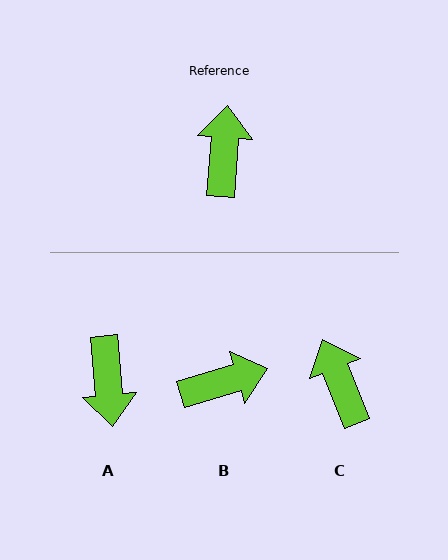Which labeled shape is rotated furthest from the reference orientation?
A, about 170 degrees away.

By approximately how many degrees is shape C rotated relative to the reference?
Approximately 27 degrees counter-clockwise.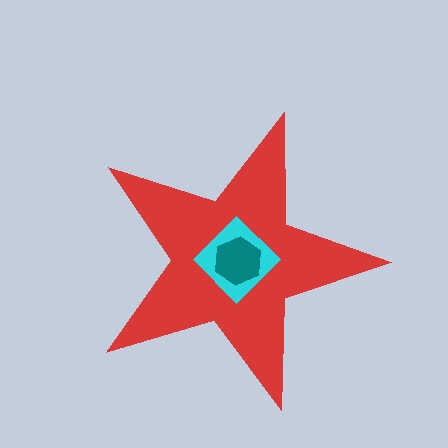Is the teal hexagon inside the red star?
Yes.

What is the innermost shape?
The teal hexagon.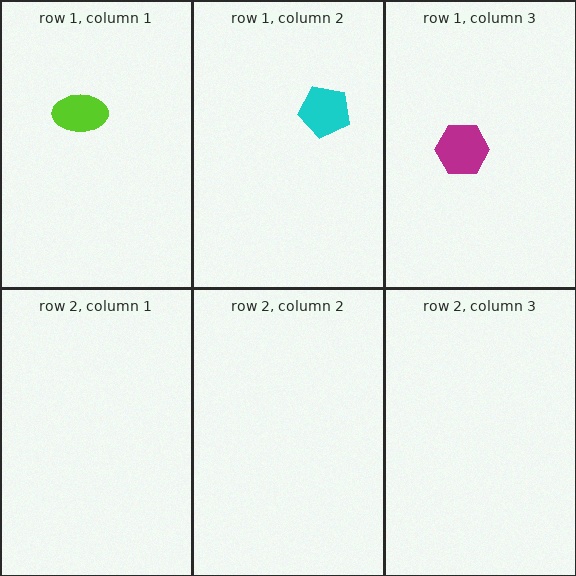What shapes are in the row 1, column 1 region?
The lime ellipse.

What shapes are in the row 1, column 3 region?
The magenta hexagon.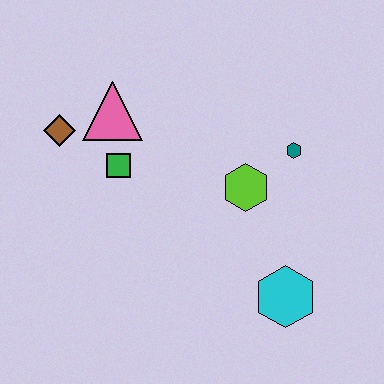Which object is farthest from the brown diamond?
The cyan hexagon is farthest from the brown diamond.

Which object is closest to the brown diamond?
The pink triangle is closest to the brown diamond.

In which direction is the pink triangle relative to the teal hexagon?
The pink triangle is to the left of the teal hexagon.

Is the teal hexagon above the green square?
Yes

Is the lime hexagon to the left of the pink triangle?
No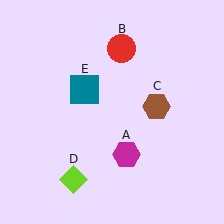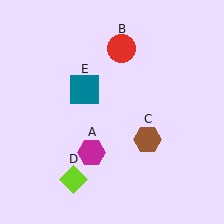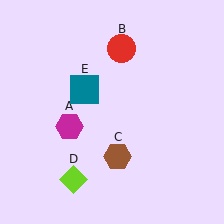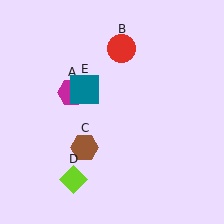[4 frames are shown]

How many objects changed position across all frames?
2 objects changed position: magenta hexagon (object A), brown hexagon (object C).